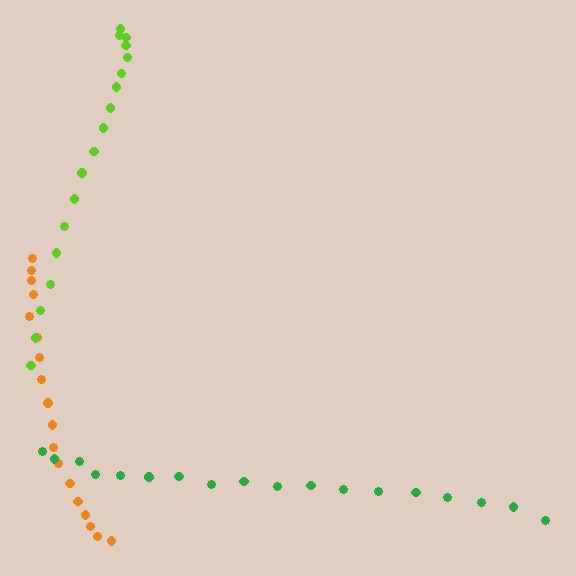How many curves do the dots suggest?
There are 3 distinct paths.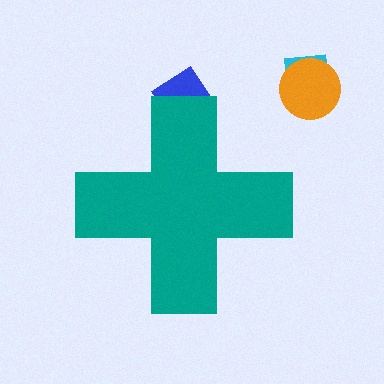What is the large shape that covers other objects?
A teal cross.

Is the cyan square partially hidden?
No, the cyan square is fully visible.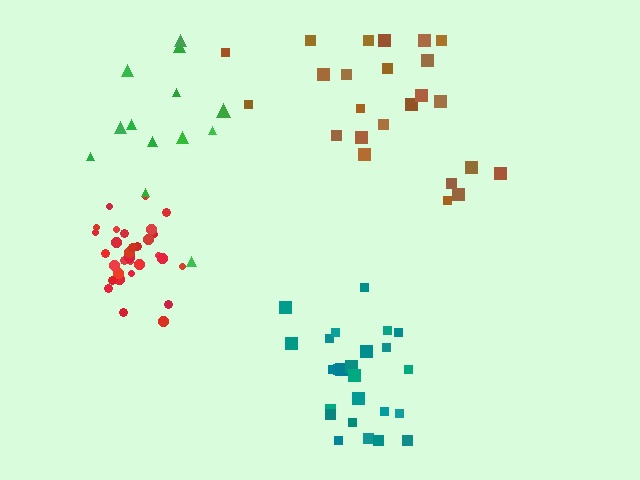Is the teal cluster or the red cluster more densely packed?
Red.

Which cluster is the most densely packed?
Red.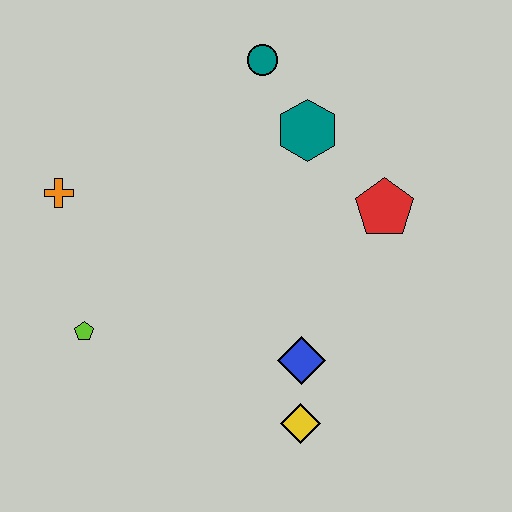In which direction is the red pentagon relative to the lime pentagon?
The red pentagon is to the right of the lime pentagon.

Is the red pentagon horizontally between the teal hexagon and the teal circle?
No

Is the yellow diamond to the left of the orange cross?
No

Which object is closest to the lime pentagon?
The orange cross is closest to the lime pentagon.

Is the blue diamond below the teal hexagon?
Yes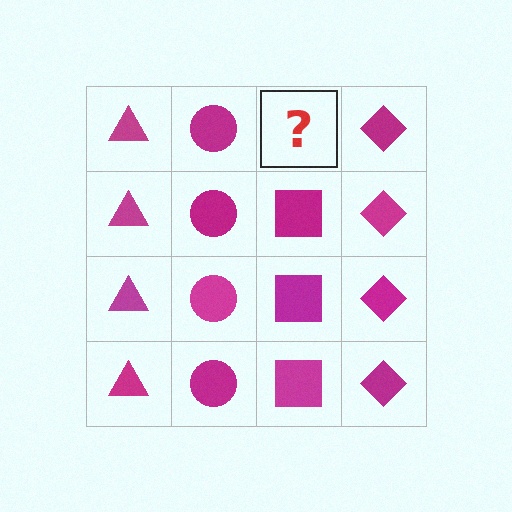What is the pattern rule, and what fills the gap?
The rule is that each column has a consistent shape. The gap should be filled with a magenta square.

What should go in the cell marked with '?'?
The missing cell should contain a magenta square.